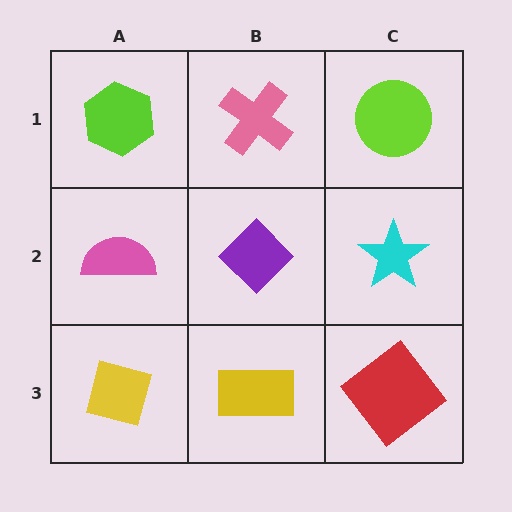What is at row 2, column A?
A pink semicircle.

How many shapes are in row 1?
3 shapes.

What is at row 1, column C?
A lime circle.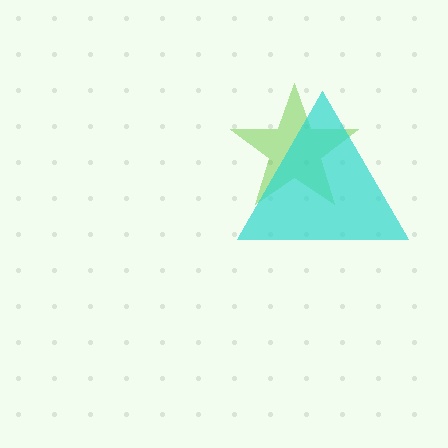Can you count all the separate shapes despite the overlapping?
Yes, there are 2 separate shapes.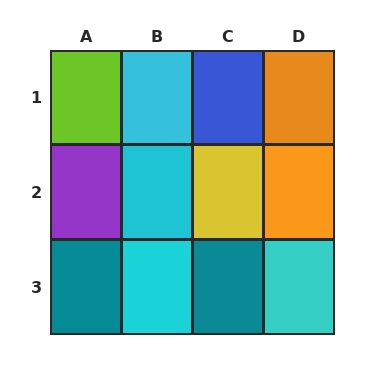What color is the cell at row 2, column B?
Cyan.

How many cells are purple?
1 cell is purple.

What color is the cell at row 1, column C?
Blue.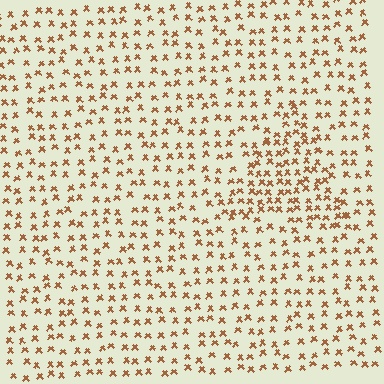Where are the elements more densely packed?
The elements are more densely packed inside the triangle boundary.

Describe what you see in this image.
The image contains small brown elements arranged at two different densities. A triangle-shaped region is visible where the elements are more densely packed than the surrounding area.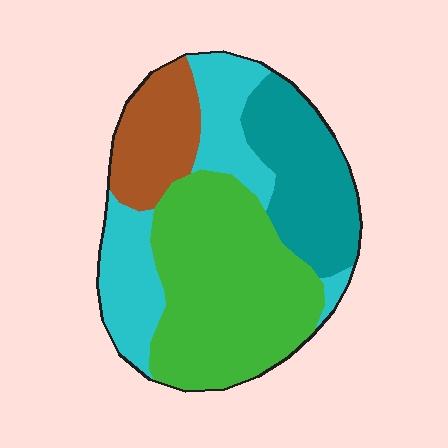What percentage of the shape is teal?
Teal takes up less than a quarter of the shape.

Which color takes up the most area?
Green, at roughly 40%.